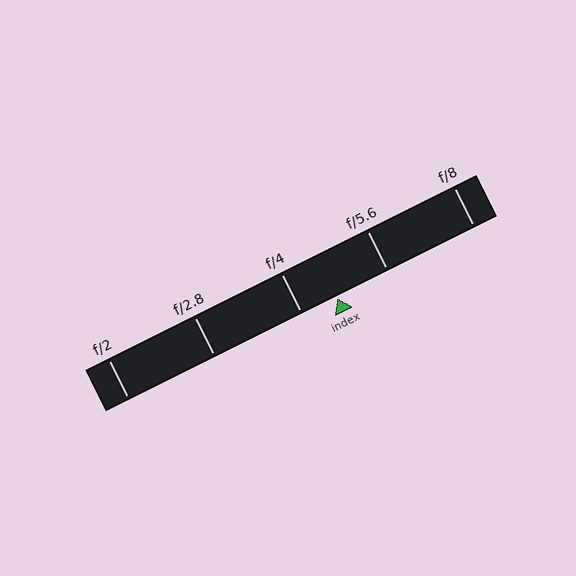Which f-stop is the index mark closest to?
The index mark is closest to f/4.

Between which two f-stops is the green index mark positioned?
The index mark is between f/4 and f/5.6.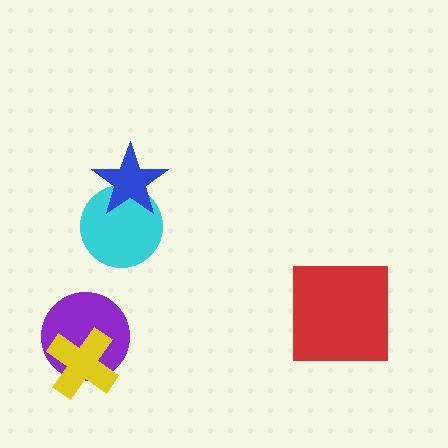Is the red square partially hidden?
No, no other shape covers it.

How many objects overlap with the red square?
0 objects overlap with the red square.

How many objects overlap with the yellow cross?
1 object overlaps with the yellow cross.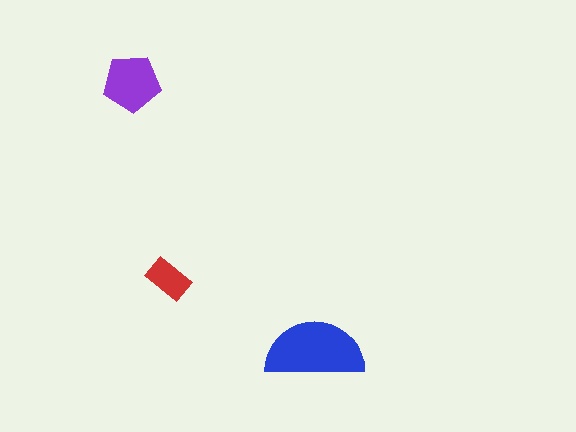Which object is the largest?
The blue semicircle.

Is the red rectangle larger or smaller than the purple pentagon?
Smaller.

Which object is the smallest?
The red rectangle.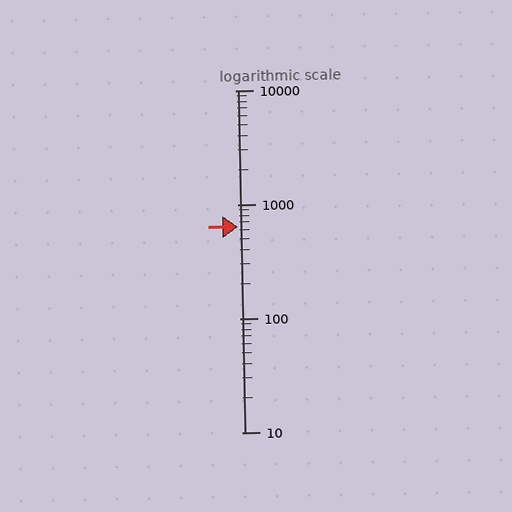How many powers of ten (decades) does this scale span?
The scale spans 3 decades, from 10 to 10000.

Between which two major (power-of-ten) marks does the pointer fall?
The pointer is between 100 and 1000.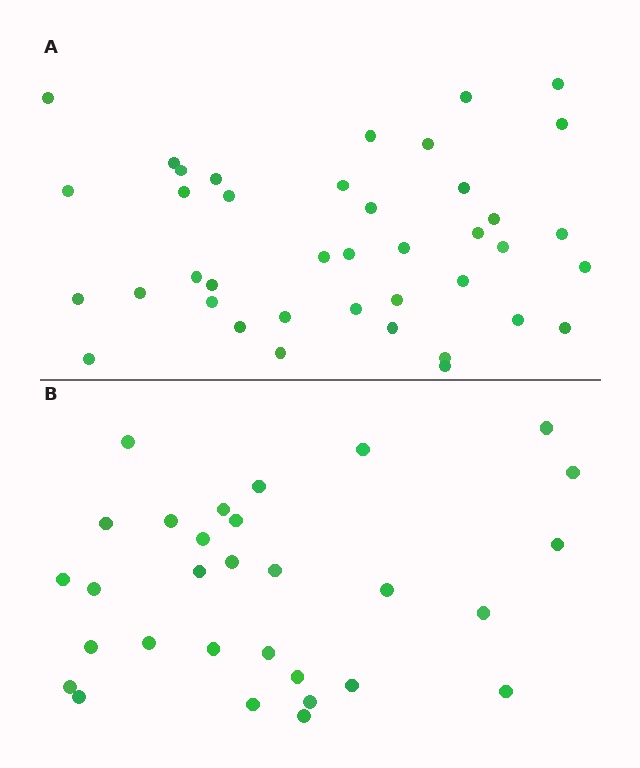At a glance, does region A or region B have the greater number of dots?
Region A (the top region) has more dots.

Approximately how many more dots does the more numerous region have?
Region A has roughly 10 or so more dots than region B.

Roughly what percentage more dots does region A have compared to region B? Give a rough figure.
About 35% more.